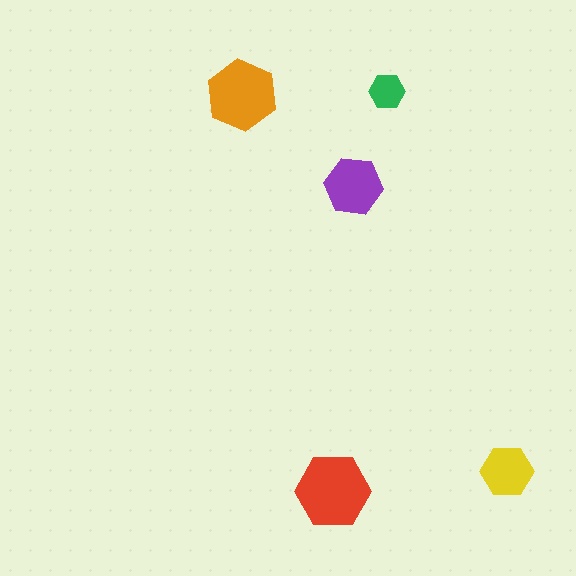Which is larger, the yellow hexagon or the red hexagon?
The red one.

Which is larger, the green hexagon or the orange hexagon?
The orange one.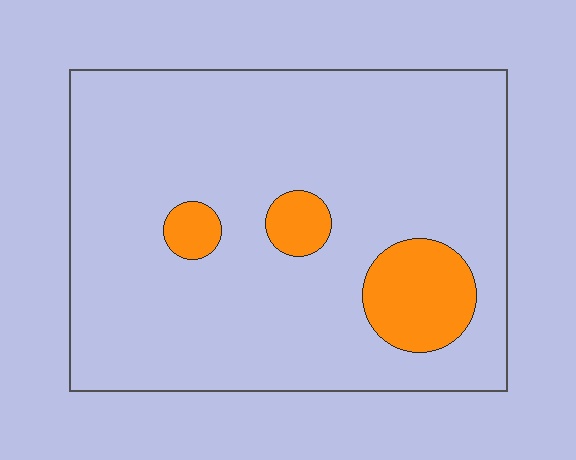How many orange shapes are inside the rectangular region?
3.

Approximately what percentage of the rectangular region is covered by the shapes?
Approximately 10%.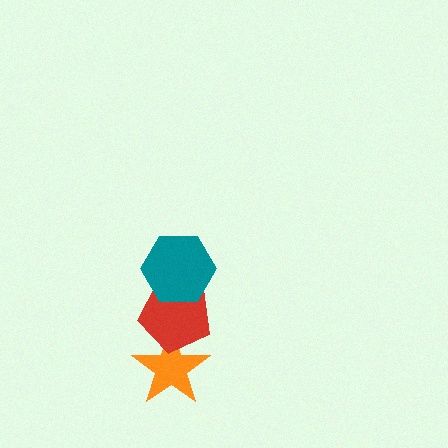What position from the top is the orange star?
The orange star is 3rd from the top.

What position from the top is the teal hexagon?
The teal hexagon is 1st from the top.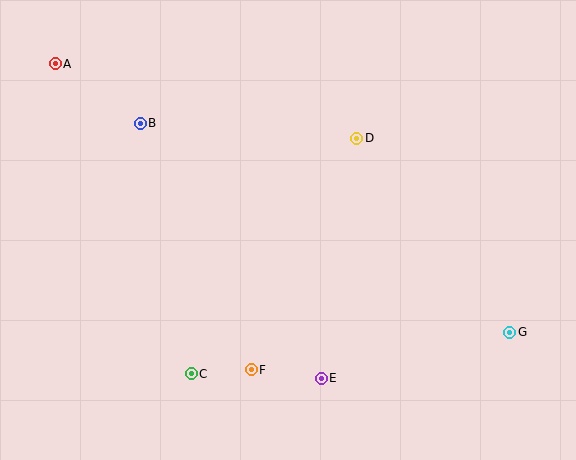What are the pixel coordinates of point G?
Point G is at (510, 332).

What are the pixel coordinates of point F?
Point F is at (251, 370).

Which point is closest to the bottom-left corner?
Point C is closest to the bottom-left corner.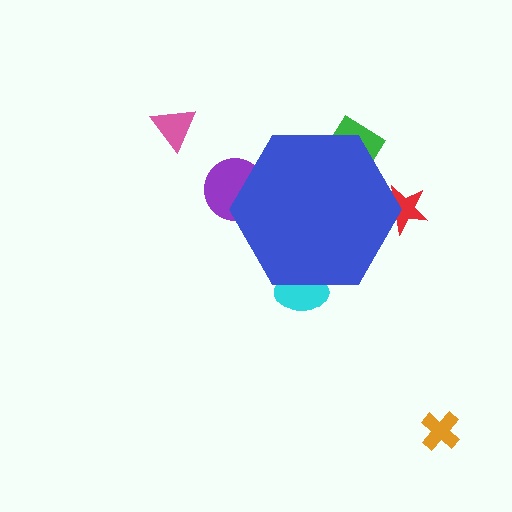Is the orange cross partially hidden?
No, the orange cross is fully visible.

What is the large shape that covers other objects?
A blue hexagon.